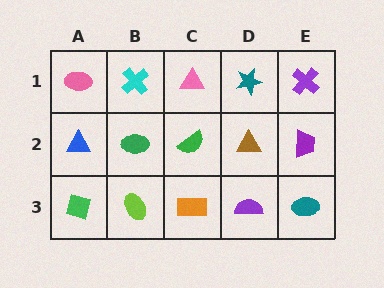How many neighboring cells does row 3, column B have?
3.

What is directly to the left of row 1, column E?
A teal star.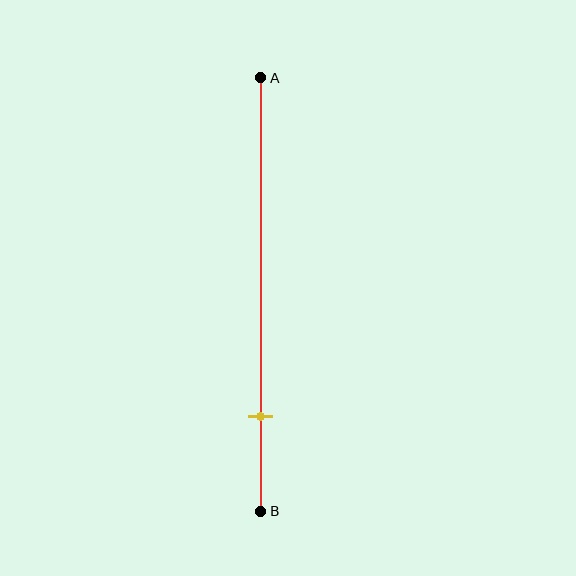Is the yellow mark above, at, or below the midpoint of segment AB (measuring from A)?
The yellow mark is below the midpoint of segment AB.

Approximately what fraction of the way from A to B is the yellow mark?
The yellow mark is approximately 80% of the way from A to B.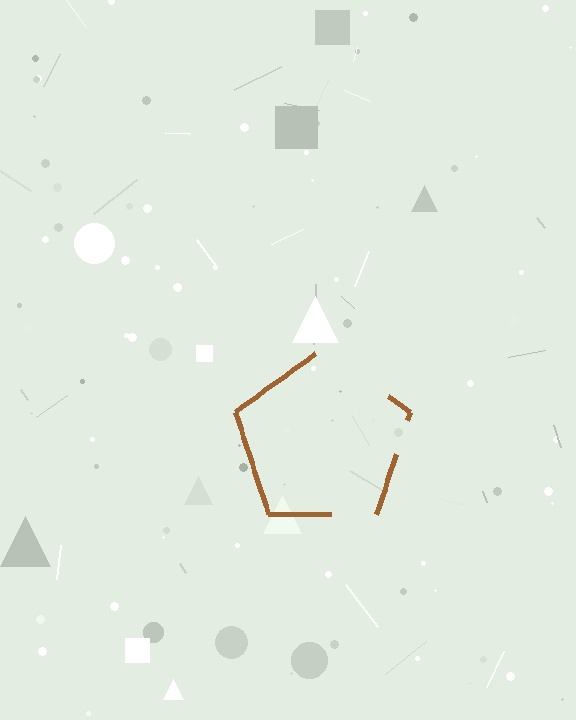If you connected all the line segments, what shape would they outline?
They would outline a pentagon.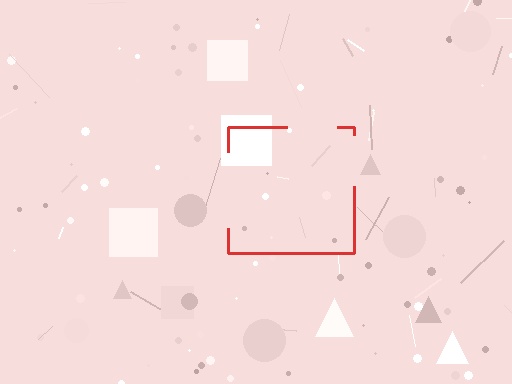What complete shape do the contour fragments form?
The contour fragments form a square.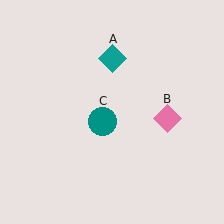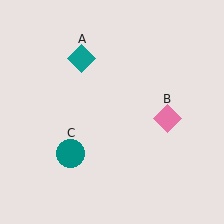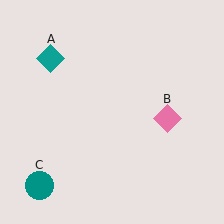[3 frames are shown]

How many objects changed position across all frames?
2 objects changed position: teal diamond (object A), teal circle (object C).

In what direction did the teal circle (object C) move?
The teal circle (object C) moved down and to the left.